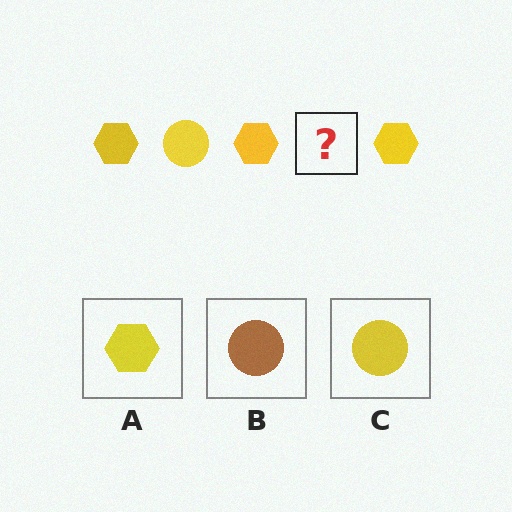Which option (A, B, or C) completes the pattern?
C.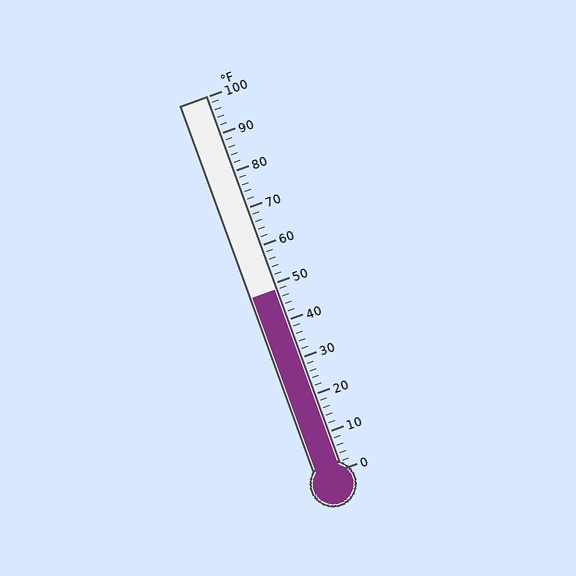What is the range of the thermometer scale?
The thermometer scale ranges from 0°F to 100°F.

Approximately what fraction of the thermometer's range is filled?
The thermometer is filled to approximately 50% of its range.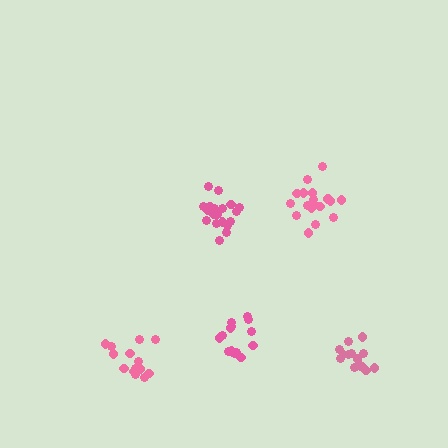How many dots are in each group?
Group 1: 19 dots, Group 2: 14 dots, Group 3: 15 dots, Group 4: 19 dots, Group 5: 15 dots (82 total).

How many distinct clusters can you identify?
There are 5 distinct clusters.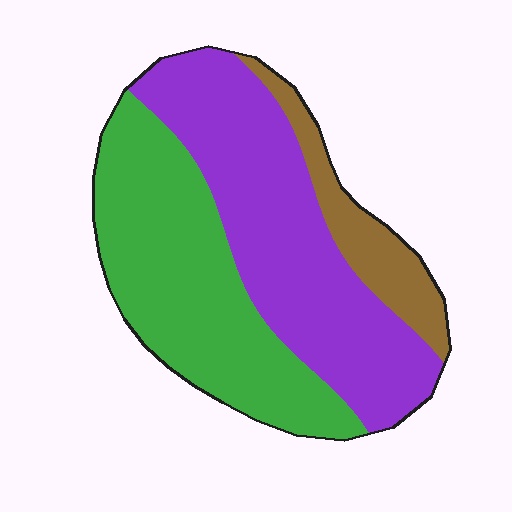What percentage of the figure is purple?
Purple covers about 45% of the figure.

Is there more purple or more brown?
Purple.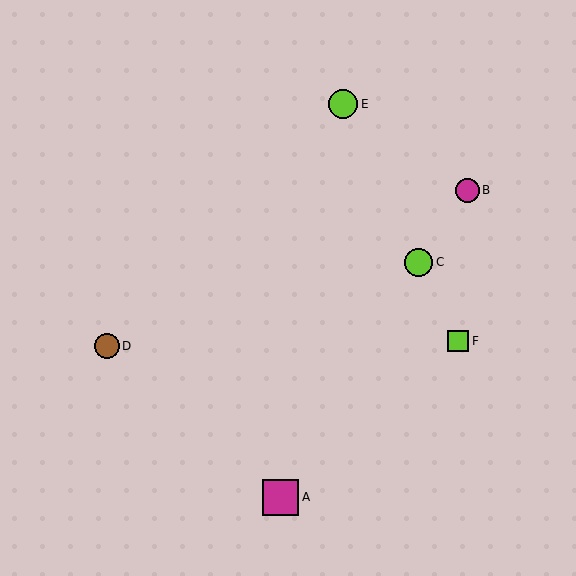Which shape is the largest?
The magenta square (labeled A) is the largest.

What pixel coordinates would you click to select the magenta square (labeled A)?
Click at (281, 497) to select the magenta square A.